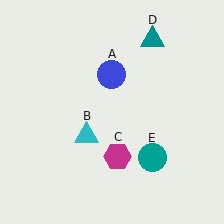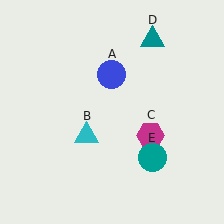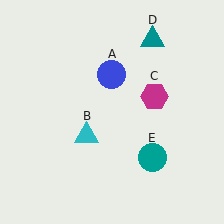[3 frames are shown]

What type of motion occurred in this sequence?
The magenta hexagon (object C) rotated counterclockwise around the center of the scene.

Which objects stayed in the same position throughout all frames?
Blue circle (object A) and cyan triangle (object B) and teal triangle (object D) and teal circle (object E) remained stationary.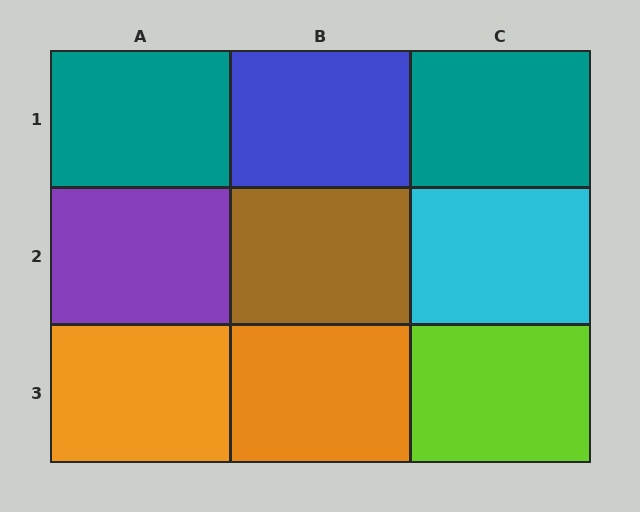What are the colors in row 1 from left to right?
Teal, blue, teal.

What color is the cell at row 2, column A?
Purple.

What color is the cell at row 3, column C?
Lime.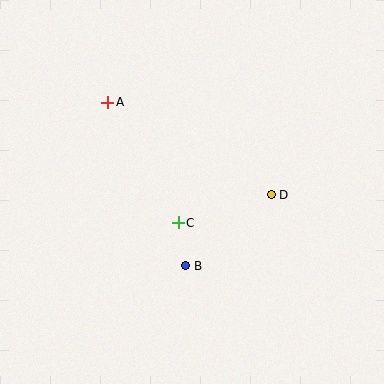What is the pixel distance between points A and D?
The distance between A and D is 188 pixels.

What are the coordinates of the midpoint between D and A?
The midpoint between D and A is at (189, 149).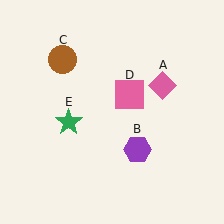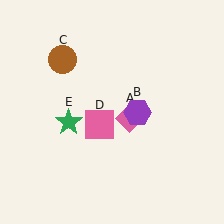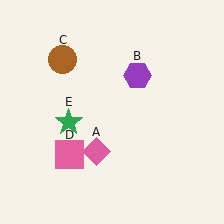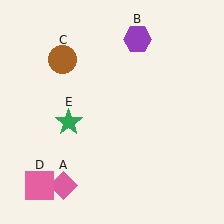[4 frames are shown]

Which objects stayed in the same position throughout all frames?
Brown circle (object C) and green star (object E) remained stationary.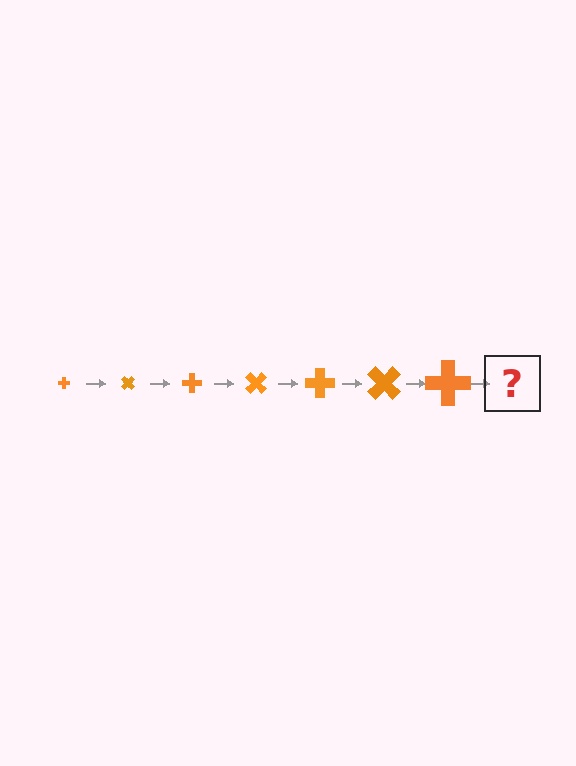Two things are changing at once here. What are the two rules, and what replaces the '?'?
The two rules are that the cross grows larger each step and it rotates 45 degrees each step. The '?' should be a cross, larger than the previous one and rotated 315 degrees from the start.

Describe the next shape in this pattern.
It should be a cross, larger than the previous one and rotated 315 degrees from the start.